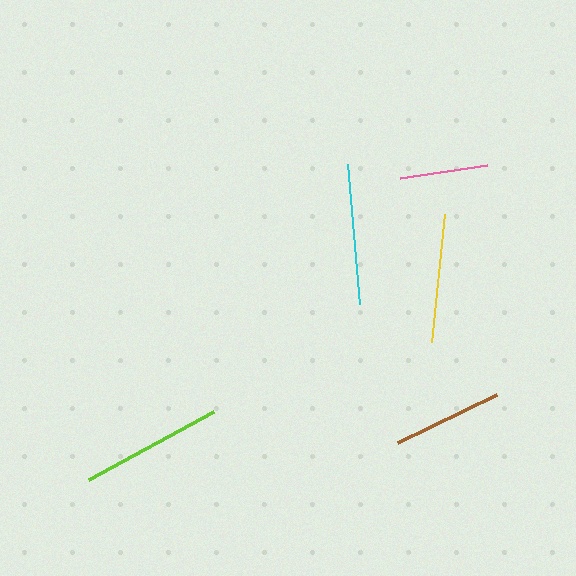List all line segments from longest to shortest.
From longest to shortest: lime, cyan, yellow, brown, pink.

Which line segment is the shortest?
The pink line is the shortest at approximately 88 pixels.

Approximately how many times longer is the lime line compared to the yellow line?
The lime line is approximately 1.1 times the length of the yellow line.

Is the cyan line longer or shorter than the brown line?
The cyan line is longer than the brown line.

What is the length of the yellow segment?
The yellow segment is approximately 128 pixels long.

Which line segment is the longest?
The lime line is the longest at approximately 142 pixels.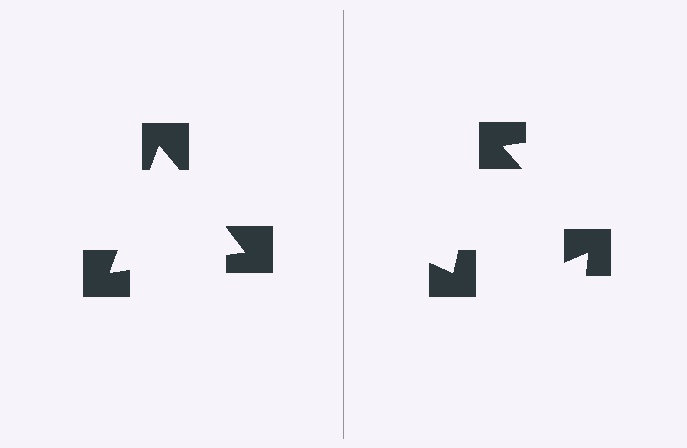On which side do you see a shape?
An illusory triangle appears on the left side. On the right side the wedge cuts are rotated, so no coherent shape forms.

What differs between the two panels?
The notched squares are positioned identically on both sides; only the wedge orientations differ. On the left they align to a triangle; on the right they are misaligned.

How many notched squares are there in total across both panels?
6 — 3 on each side.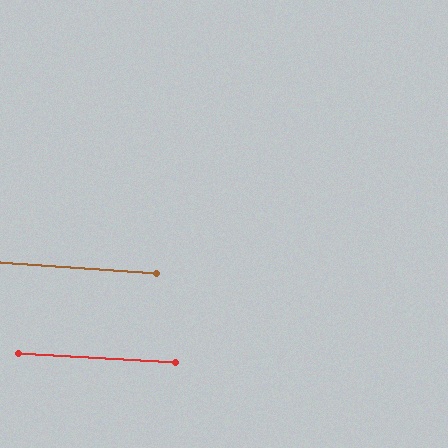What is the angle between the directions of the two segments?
Approximately 1 degree.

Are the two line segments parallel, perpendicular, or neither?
Parallel — their directions differ by only 0.7°.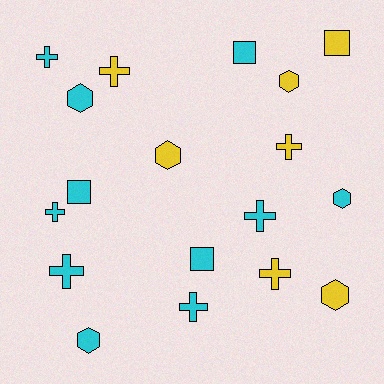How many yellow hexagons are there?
There are 3 yellow hexagons.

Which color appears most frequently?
Cyan, with 11 objects.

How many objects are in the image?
There are 18 objects.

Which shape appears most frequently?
Cross, with 8 objects.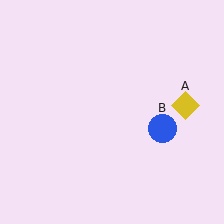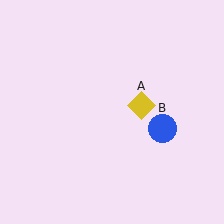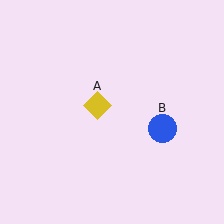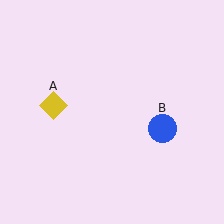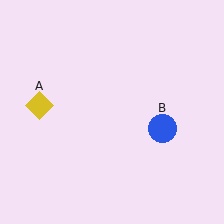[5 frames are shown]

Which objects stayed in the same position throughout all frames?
Blue circle (object B) remained stationary.